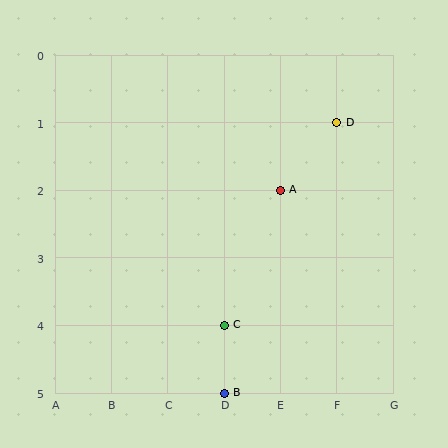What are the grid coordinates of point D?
Point D is at grid coordinates (F, 1).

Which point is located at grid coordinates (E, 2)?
Point A is at (E, 2).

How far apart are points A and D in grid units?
Points A and D are 1 column and 1 row apart (about 1.4 grid units diagonally).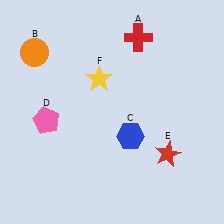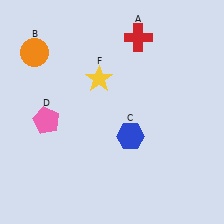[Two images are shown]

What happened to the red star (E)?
The red star (E) was removed in Image 2. It was in the bottom-right area of Image 1.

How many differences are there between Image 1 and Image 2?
There is 1 difference between the two images.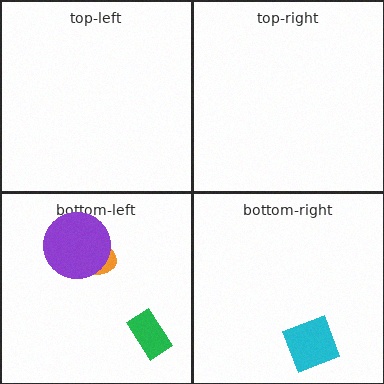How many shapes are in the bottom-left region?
3.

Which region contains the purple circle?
The bottom-left region.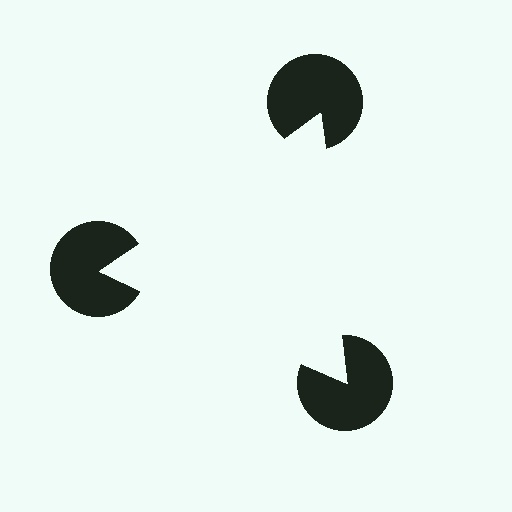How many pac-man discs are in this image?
There are 3 — one at each vertex of the illusory triangle.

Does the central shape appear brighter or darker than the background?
It typically appears slightly brighter than the background, even though no actual brightness change is drawn.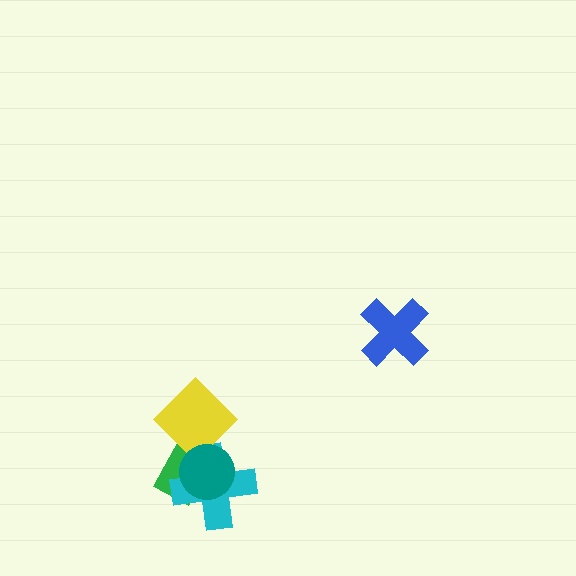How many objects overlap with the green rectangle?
3 objects overlap with the green rectangle.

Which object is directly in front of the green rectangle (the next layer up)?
The cyan cross is directly in front of the green rectangle.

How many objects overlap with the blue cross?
0 objects overlap with the blue cross.